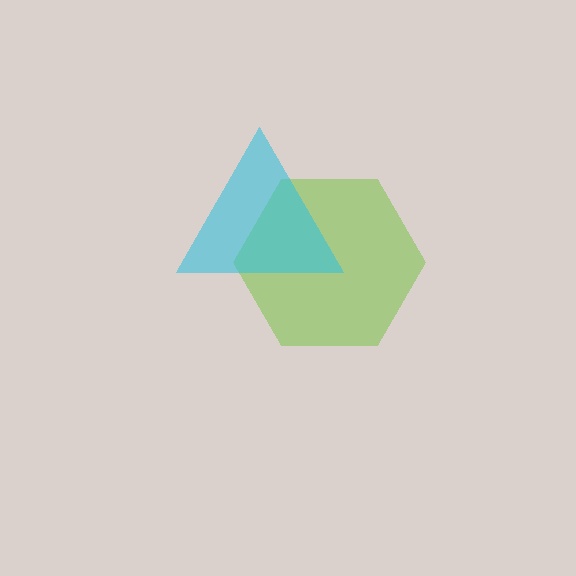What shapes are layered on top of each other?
The layered shapes are: a lime hexagon, a cyan triangle.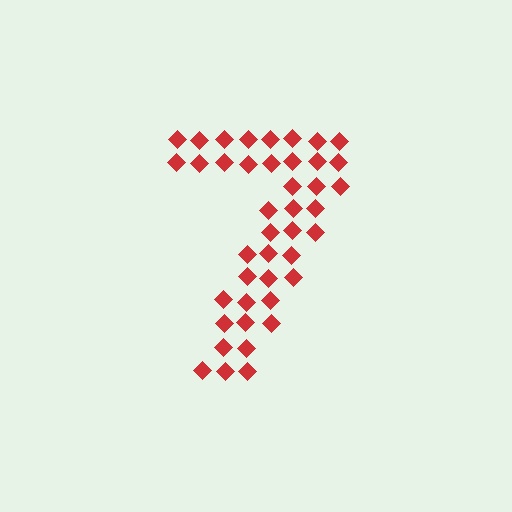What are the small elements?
The small elements are diamonds.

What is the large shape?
The large shape is the digit 7.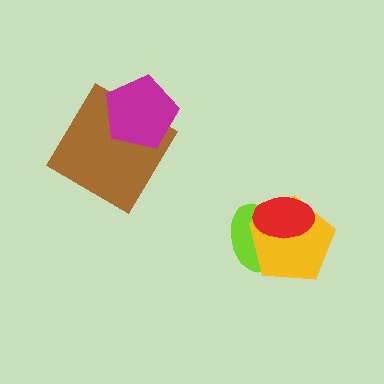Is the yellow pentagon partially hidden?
Yes, it is partially covered by another shape.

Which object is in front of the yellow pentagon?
The red ellipse is in front of the yellow pentagon.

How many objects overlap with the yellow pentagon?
2 objects overlap with the yellow pentagon.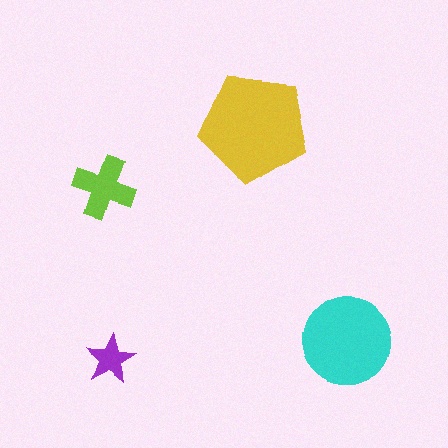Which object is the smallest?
The purple star.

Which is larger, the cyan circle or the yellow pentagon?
The yellow pentagon.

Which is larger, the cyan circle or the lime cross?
The cyan circle.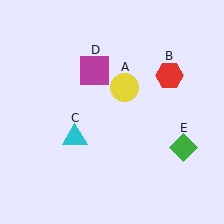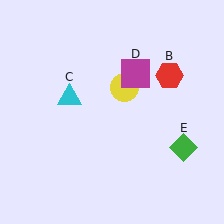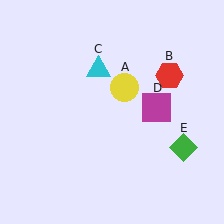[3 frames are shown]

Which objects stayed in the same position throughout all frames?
Yellow circle (object A) and red hexagon (object B) and green diamond (object E) remained stationary.